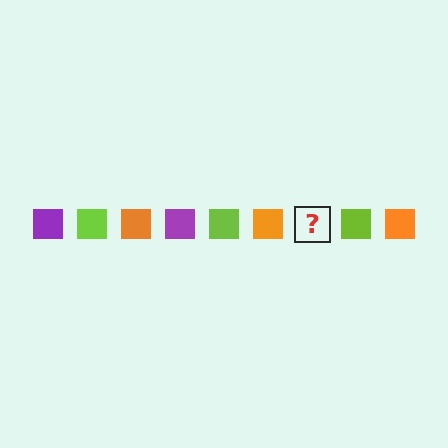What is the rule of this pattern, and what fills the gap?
The rule is that the pattern cycles through purple, lime, orange squares. The gap should be filled with a purple square.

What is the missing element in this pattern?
The missing element is a purple square.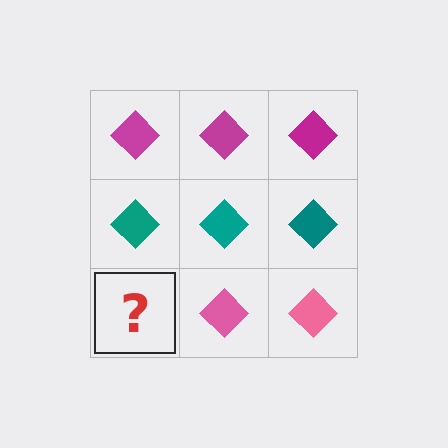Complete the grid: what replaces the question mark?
The question mark should be replaced with a pink diamond.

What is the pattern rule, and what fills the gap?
The rule is that each row has a consistent color. The gap should be filled with a pink diamond.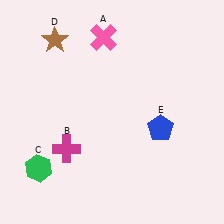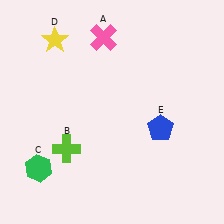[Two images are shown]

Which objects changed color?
B changed from magenta to lime. D changed from brown to yellow.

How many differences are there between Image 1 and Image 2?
There are 2 differences between the two images.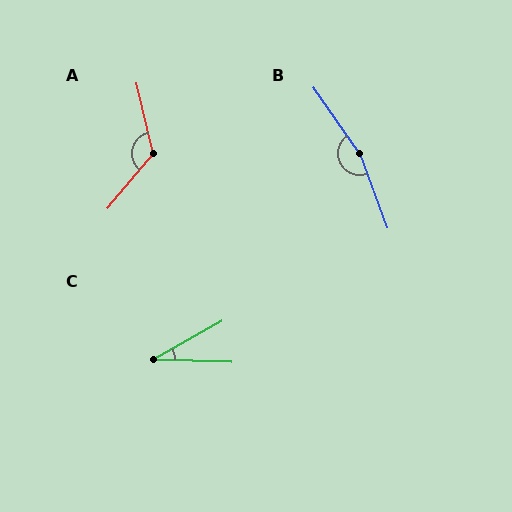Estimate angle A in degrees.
Approximately 127 degrees.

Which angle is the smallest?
C, at approximately 32 degrees.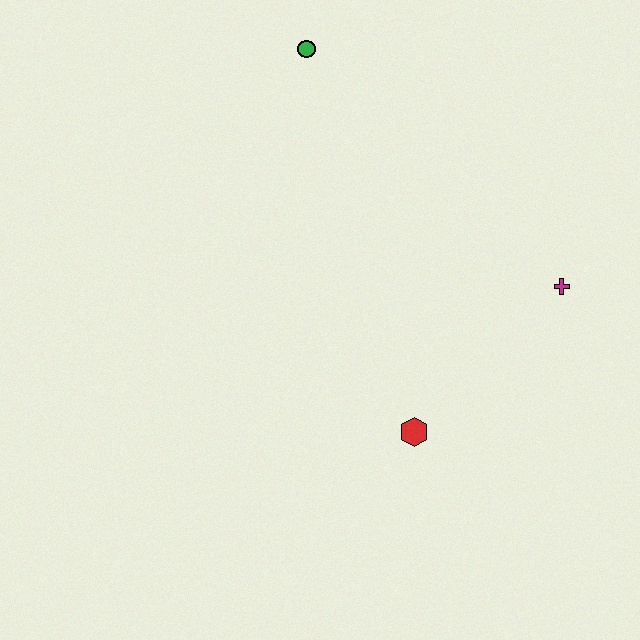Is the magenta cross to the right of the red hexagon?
Yes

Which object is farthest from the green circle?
The red hexagon is farthest from the green circle.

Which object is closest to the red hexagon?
The magenta cross is closest to the red hexagon.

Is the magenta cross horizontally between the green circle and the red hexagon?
No